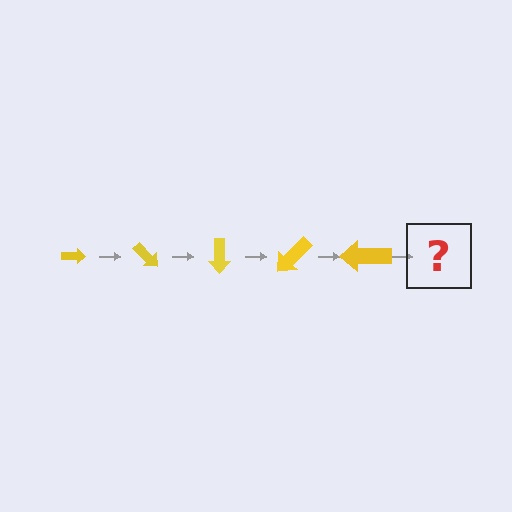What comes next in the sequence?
The next element should be an arrow, larger than the previous one and rotated 225 degrees from the start.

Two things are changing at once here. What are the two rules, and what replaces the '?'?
The two rules are that the arrow grows larger each step and it rotates 45 degrees each step. The '?' should be an arrow, larger than the previous one and rotated 225 degrees from the start.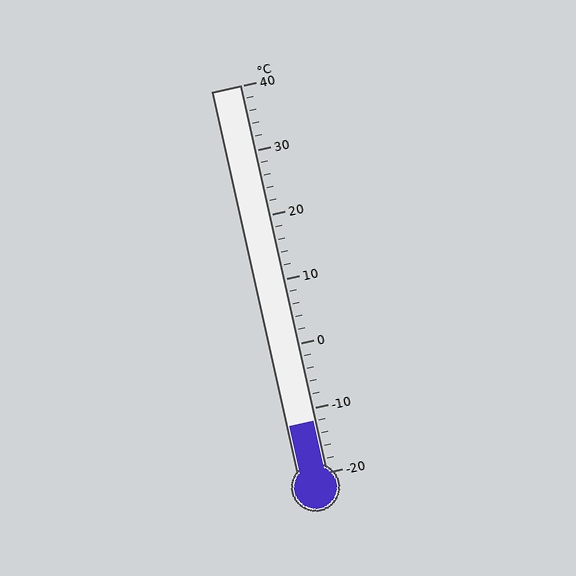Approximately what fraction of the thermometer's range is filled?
The thermometer is filled to approximately 15% of its range.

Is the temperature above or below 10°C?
The temperature is below 10°C.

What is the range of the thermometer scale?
The thermometer scale ranges from -20°C to 40°C.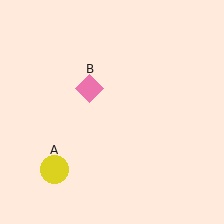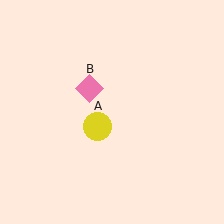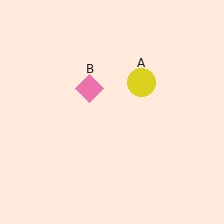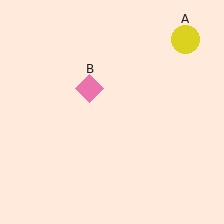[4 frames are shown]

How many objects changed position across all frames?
1 object changed position: yellow circle (object A).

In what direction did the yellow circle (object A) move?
The yellow circle (object A) moved up and to the right.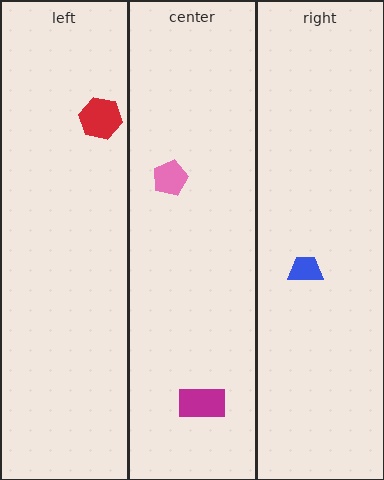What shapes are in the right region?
The blue trapezoid.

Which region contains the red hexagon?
The left region.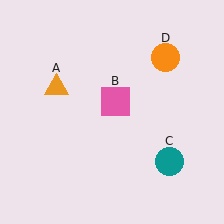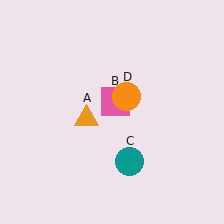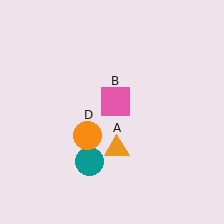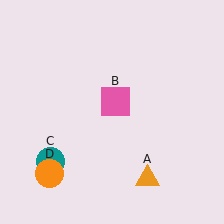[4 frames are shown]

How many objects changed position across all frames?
3 objects changed position: orange triangle (object A), teal circle (object C), orange circle (object D).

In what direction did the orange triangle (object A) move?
The orange triangle (object A) moved down and to the right.